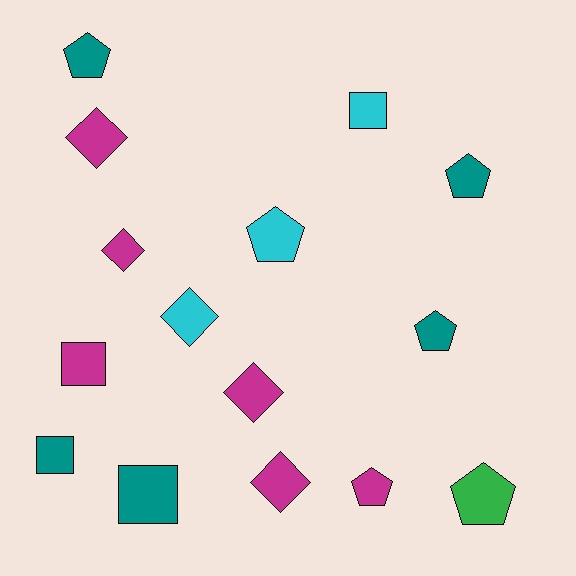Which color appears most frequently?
Magenta, with 6 objects.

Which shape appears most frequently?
Pentagon, with 6 objects.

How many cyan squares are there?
There is 1 cyan square.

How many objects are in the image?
There are 15 objects.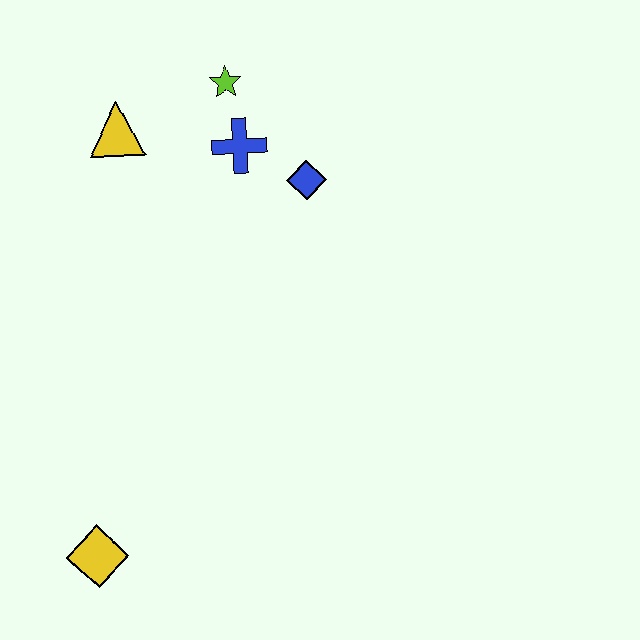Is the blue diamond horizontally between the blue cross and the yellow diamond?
No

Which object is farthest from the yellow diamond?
The lime star is farthest from the yellow diamond.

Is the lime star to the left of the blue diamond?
Yes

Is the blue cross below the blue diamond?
No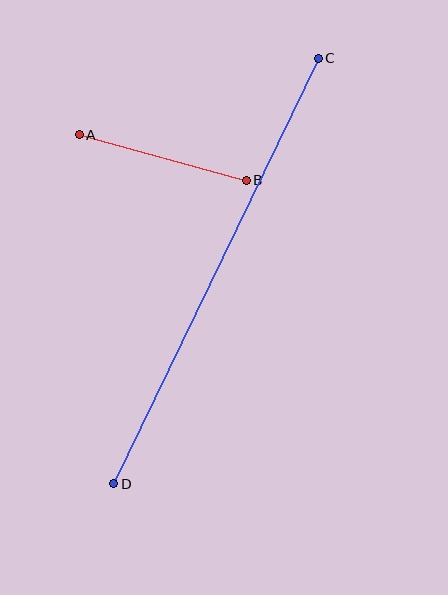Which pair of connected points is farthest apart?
Points C and D are farthest apart.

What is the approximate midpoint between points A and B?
The midpoint is at approximately (163, 158) pixels.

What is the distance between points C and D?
The distance is approximately 472 pixels.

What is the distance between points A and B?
The distance is approximately 173 pixels.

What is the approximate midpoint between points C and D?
The midpoint is at approximately (216, 271) pixels.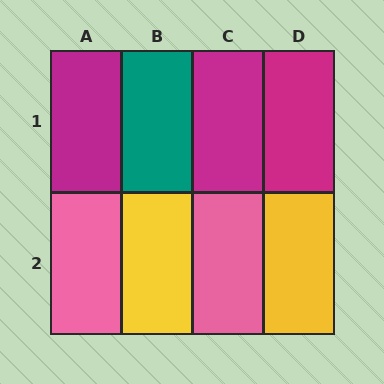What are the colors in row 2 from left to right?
Pink, yellow, pink, yellow.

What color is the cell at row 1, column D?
Magenta.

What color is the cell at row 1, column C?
Magenta.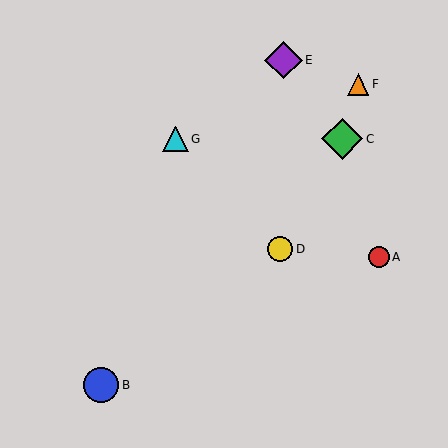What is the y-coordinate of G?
Object G is at y≈139.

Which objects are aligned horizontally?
Objects C, G are aligned horizontally.